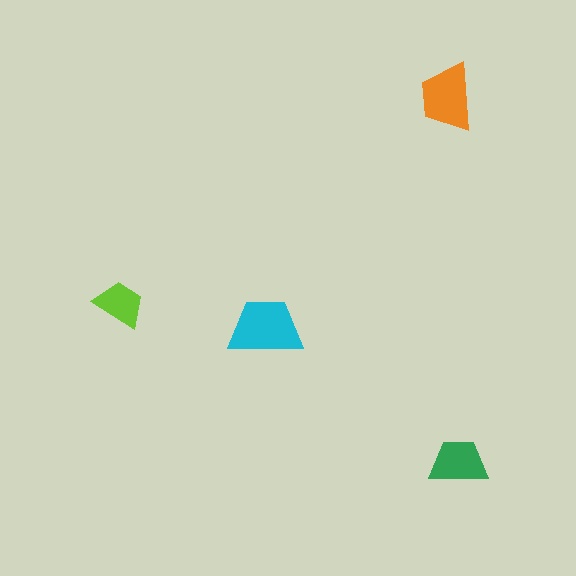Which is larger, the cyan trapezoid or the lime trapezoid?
The cyan one.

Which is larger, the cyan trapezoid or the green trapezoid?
The cyan one.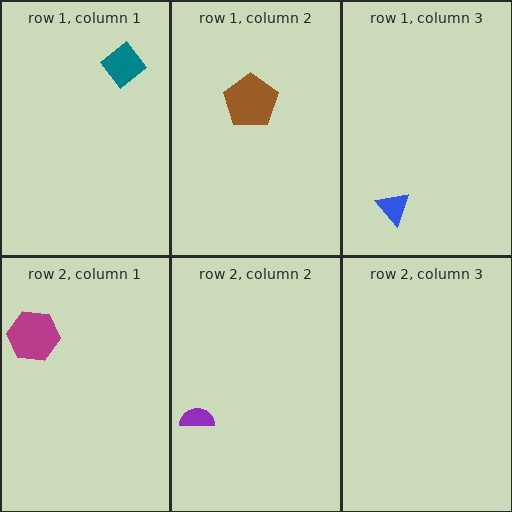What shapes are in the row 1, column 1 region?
The teal diamond.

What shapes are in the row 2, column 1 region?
The magenta hexagon.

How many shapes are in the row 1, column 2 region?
1.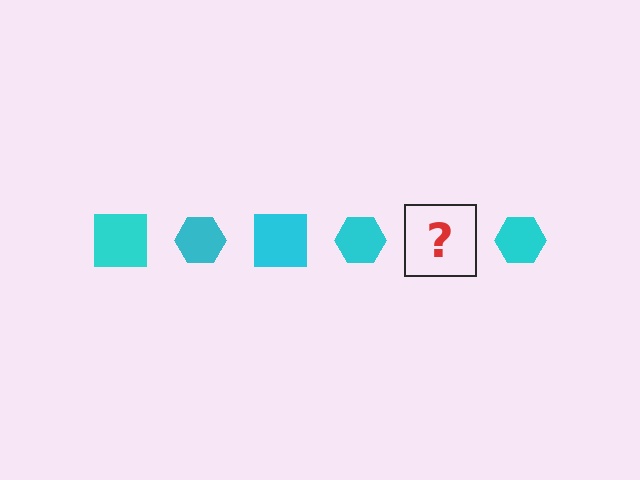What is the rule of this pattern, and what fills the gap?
The rule is that the pattern cycles through square, hexagon shapes in cyan. The gap should be filled with a cyan square.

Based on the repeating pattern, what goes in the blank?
The blank should be a cyan square.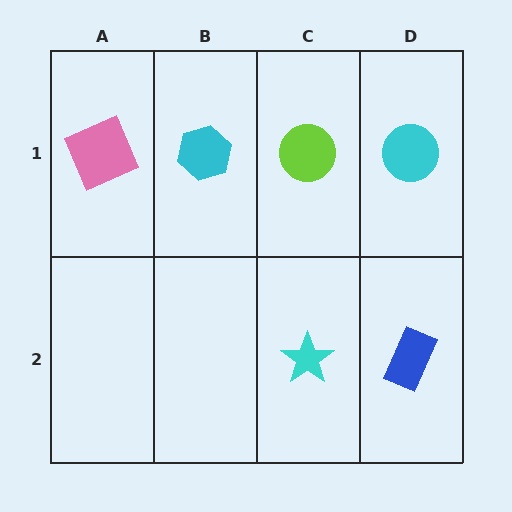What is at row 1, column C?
A lime circle.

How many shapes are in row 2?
2 shapes.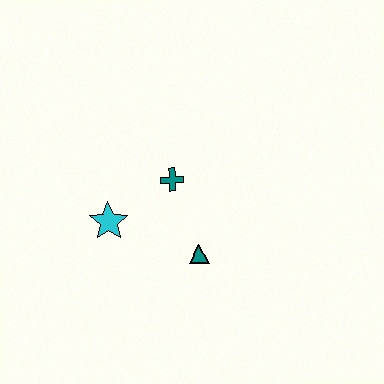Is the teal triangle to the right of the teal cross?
Yes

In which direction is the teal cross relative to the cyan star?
The teal cross is to the right of the cyan star.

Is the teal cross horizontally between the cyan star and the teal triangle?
Yes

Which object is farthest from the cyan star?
The teal triangle is farthest from the cyan star.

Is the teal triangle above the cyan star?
No